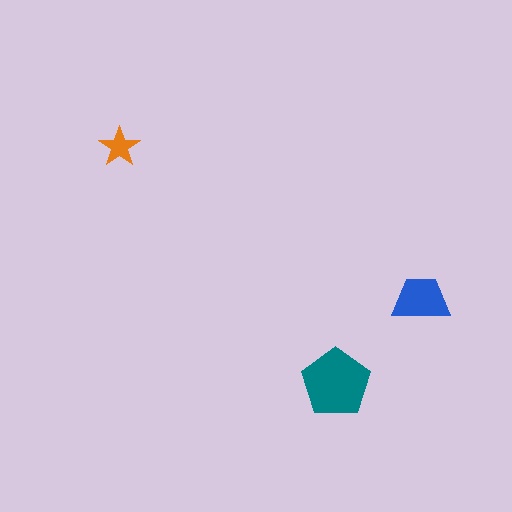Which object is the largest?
The teal pentagon.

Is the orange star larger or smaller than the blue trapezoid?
Smaller.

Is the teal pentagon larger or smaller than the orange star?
Larger.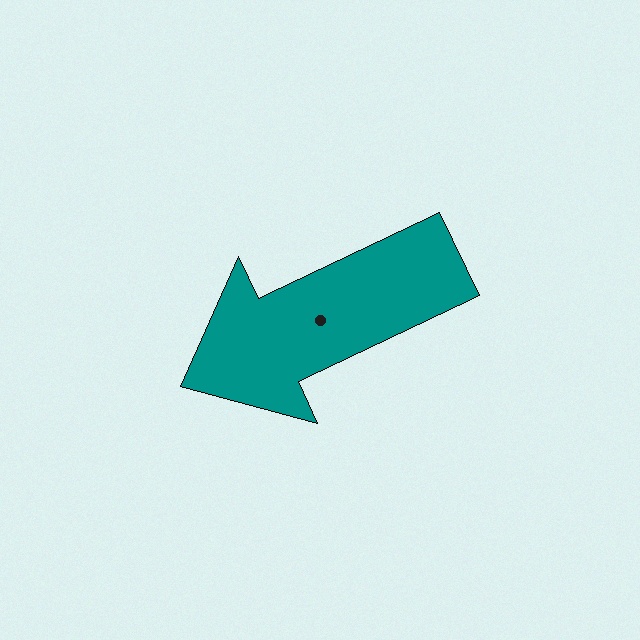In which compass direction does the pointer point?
Southwest.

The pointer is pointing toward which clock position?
Roughly 8 o'clock.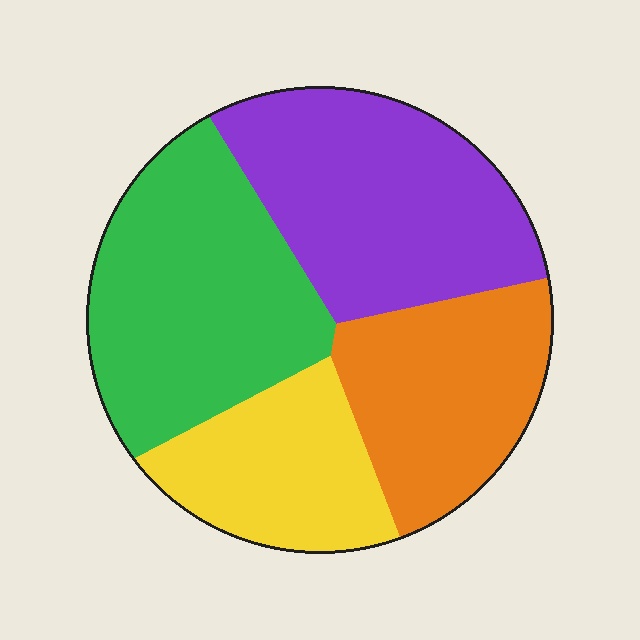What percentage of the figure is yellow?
Yellow covers 18% of the figure.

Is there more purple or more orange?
Purple.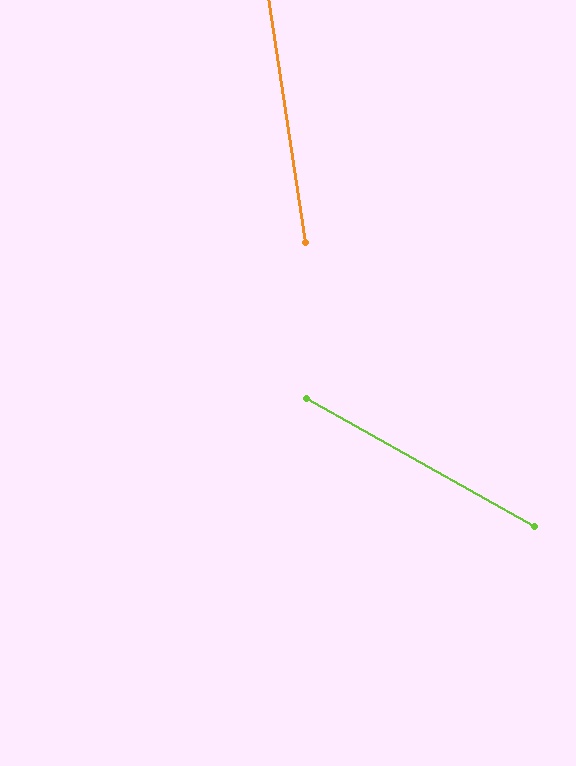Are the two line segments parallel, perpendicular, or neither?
Neither parallel nor perpendicular — they differ by about 52°.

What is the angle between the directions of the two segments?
Approximately 52 degrees.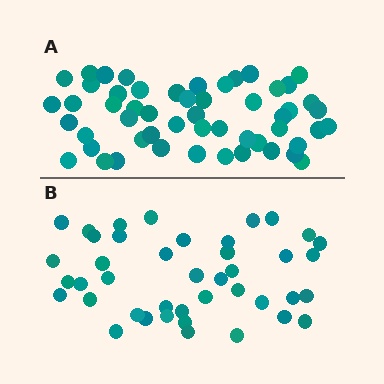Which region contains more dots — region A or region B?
Region A (the top region) has more dots.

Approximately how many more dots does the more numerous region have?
Region A has roughly 12 or so more dots than region B.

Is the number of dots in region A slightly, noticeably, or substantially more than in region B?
Region A has noticeably more, but not dramatically so. The ratio is roughly 1.3 to 1.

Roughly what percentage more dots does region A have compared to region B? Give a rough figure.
About 25% more.